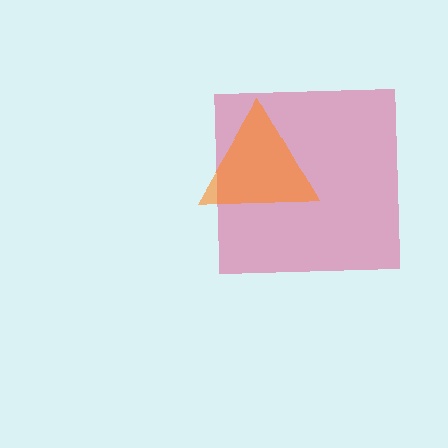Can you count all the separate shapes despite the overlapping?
Yes, there are 2 separate shapes.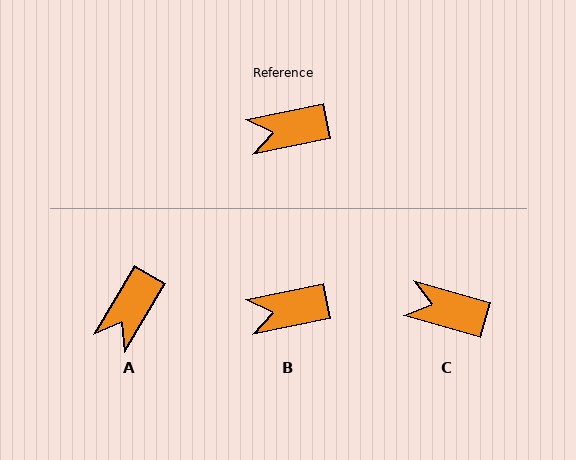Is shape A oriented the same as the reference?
No, it is off by about 48 degrees.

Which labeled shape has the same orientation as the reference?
B.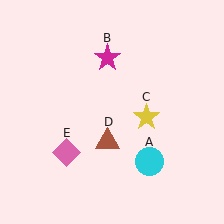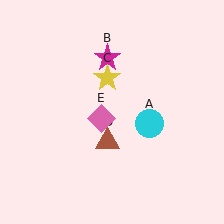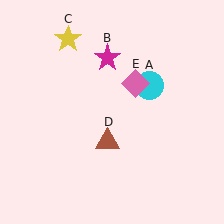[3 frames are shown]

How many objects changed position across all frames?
3 objects changed position: cyan circle (object A), yellow star (object C), pink diamond (object E).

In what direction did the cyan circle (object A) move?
The cyan circle (object A) moved up.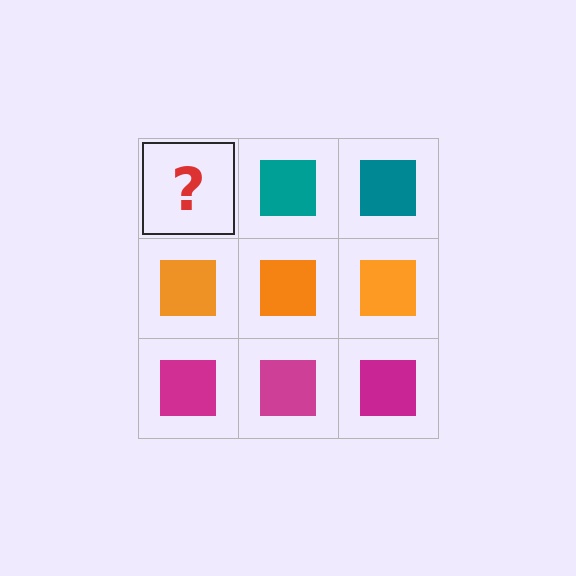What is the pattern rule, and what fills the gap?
The rule is that each row has a consistent color. The gap should be filled with a teal square.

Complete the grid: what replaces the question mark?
The question mark should be replaced with a teal square.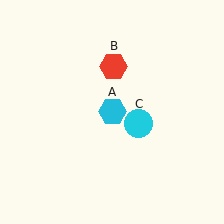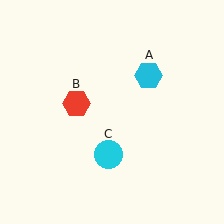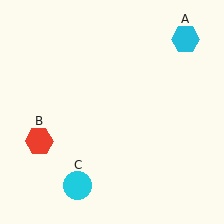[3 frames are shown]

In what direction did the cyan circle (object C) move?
The cyan circle (object C) moved down and to the left.